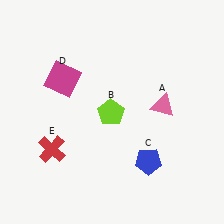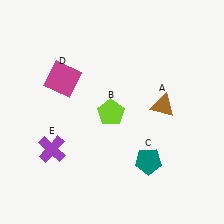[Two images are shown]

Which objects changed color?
A changed from pink to brown. C changed from blue to teal. E changed from red to purple.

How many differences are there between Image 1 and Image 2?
There are 3 differences between the two images.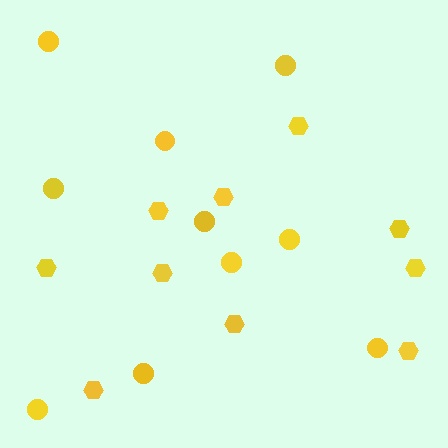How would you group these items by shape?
There are 2 groups: one group of circles (10) and one group of hexagons (10).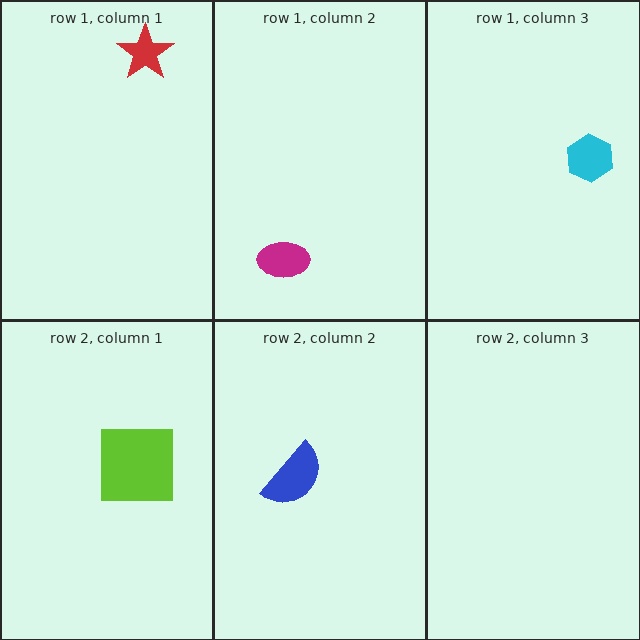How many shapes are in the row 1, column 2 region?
1.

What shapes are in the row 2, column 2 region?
The blue semicircle.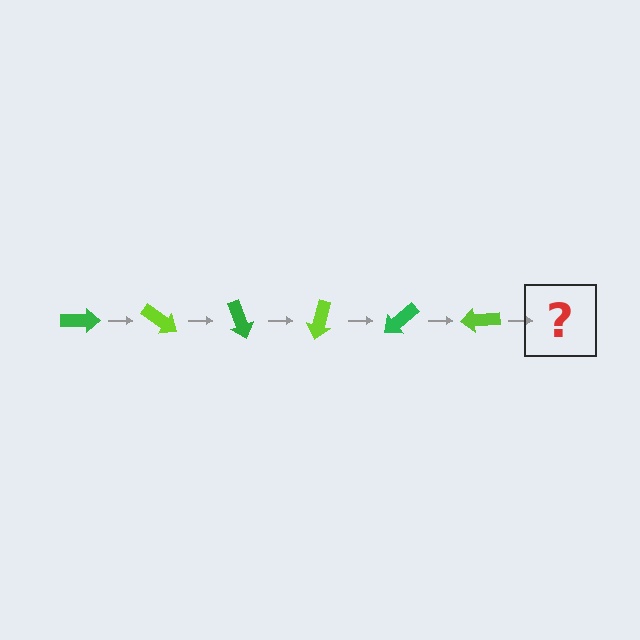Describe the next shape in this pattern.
It should be a green arrow, rotated 210 degrees from the start.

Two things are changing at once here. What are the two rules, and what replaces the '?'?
The two rules are that it rotates 35 degrees each step and the color cycles through green and lime. The '?' should be a green arrow, rotated 210 degrees from the start.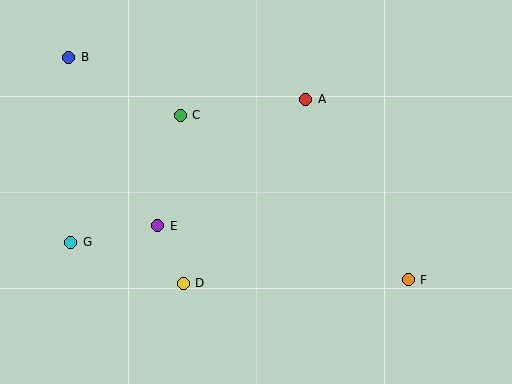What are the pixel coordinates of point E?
Point E is at (158, 226).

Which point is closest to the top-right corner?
Point A is closest to the top-right corner.